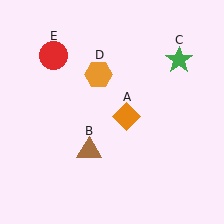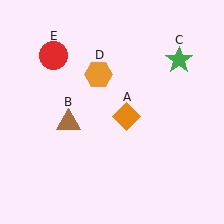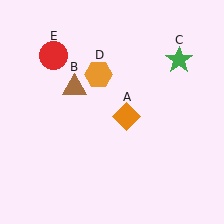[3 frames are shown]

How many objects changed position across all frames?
1 object changed position: brown triangle (object B).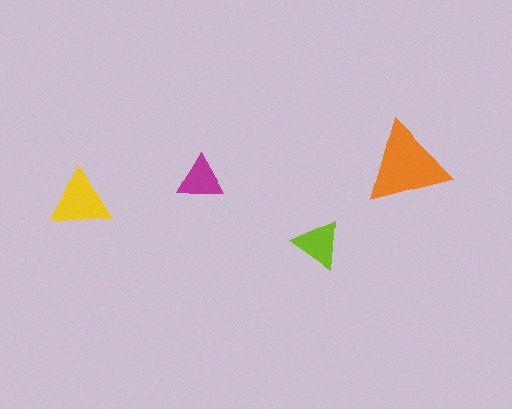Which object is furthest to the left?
The yellow triangle is leftmost.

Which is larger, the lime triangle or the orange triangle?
The orange one.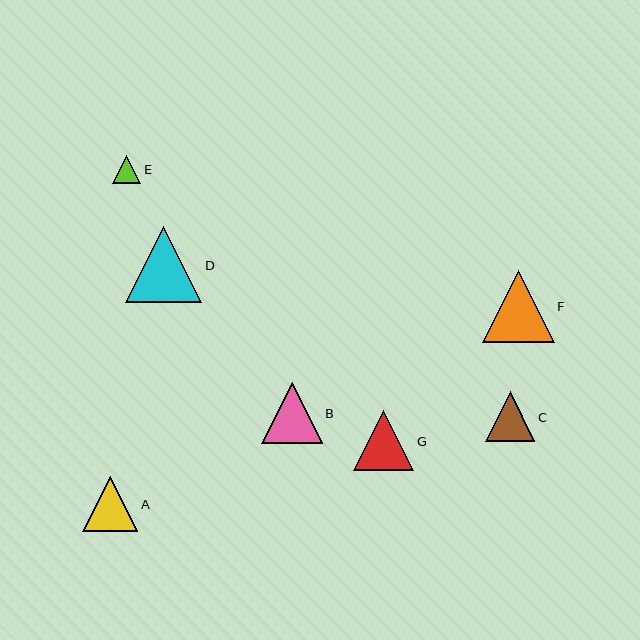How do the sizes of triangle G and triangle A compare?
Triangle G and triangle A are approximately the same size.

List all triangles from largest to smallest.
From largest to smallest: D, F, B, G, A, C, E.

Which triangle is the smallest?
Triangle E is the smallest with a size of approximately 29 pixels.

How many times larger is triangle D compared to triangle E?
Triangle D is approximately 2.7 times the size of triangle E.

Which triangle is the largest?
Triangle D is the largest with a size of approximately 76 pixels.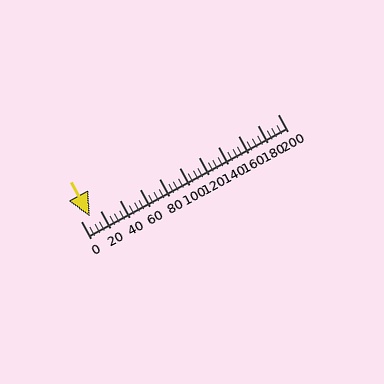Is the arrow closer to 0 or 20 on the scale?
The arrow is closer to 0.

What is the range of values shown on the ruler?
The ruler shows values from 0 to 200.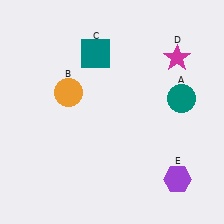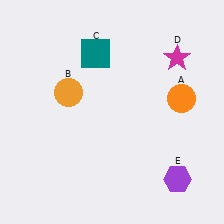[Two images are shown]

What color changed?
The circle (A) changed from teal in Image 1 to orange in Image 2.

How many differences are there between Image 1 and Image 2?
There is 1 difference between the two images.